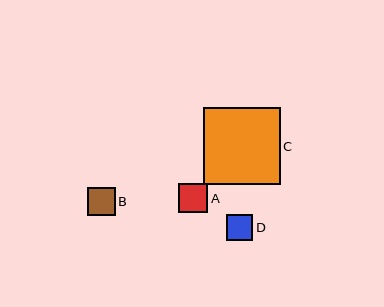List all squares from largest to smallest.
From largest to smallest: C, A, B, D.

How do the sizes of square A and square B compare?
Square A and square B are approximately the same size.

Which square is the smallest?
Square D is the smallest with a size of approximately 27 pixels.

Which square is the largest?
Square C is the largest with a size of approximately 77 pixels.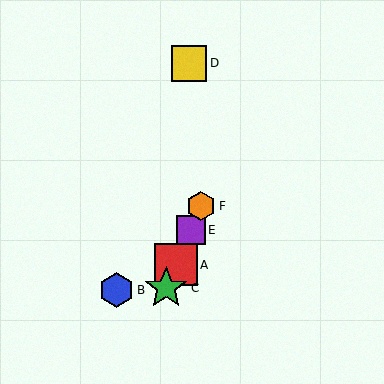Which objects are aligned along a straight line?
Objects A, C, E, F are aligned along a straight line.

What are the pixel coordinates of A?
Object A is at (176, 265).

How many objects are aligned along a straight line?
4 objects (A, C, E, F) are aligned along a straight line.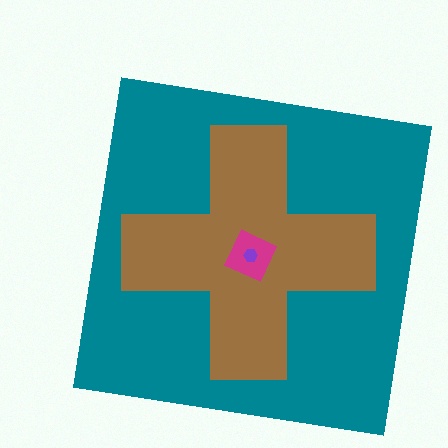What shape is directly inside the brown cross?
The magenta diamond.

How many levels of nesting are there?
4.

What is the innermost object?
The purple hexagon.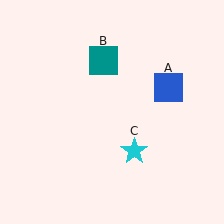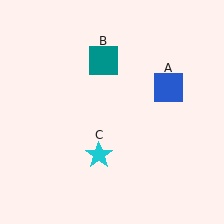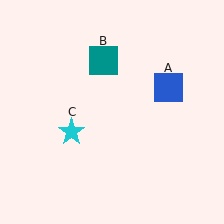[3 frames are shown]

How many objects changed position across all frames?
1 object changed position: cyan star (object C).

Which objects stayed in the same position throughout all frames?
Blue square (object A) and teal square (object B) remained stationary.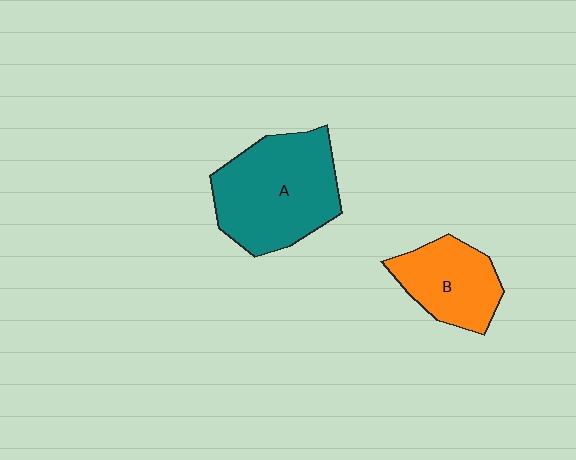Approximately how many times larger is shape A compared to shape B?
Approximately 1.7 times.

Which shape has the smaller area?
Shape B (orange).